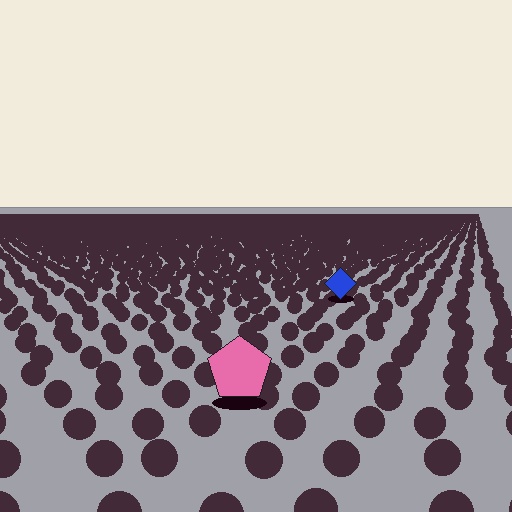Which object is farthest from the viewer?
The blue diamond is farthest from the viewer. It appears smaller and the ground texture around it is denser.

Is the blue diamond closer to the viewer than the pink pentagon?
No. The pink pentagon is closer — you can tell from the texture gradient: the ground texture is coarser near it.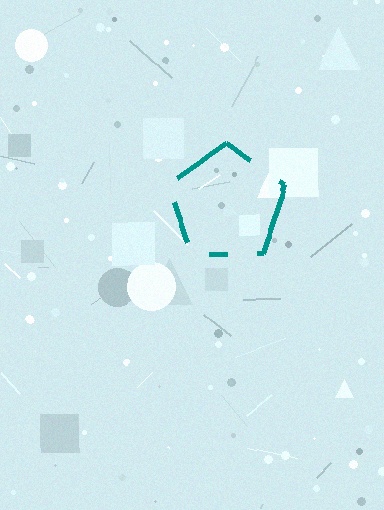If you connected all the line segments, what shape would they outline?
They would outline a pentagon.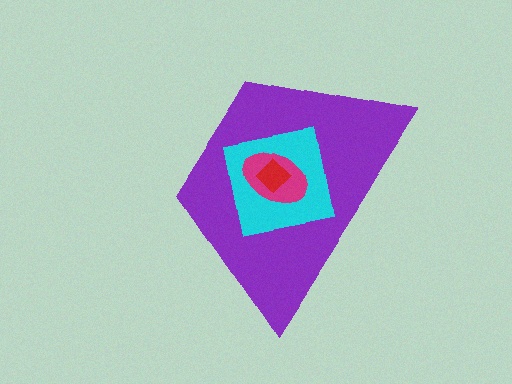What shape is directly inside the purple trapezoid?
The cyan square.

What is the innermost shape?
The red diamond.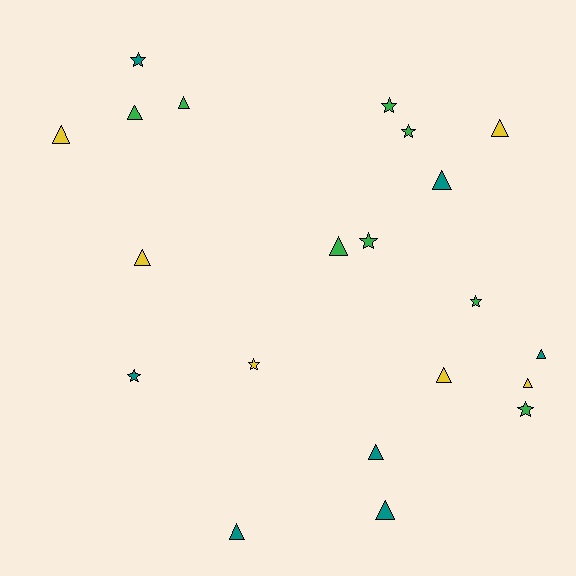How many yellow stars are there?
There is 1 yellow star.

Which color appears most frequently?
Green, with 8 objects.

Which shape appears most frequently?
Triangle, with 13 objects.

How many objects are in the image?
There are 21 objects.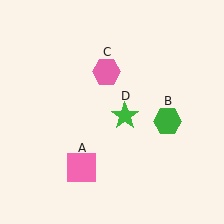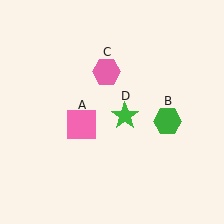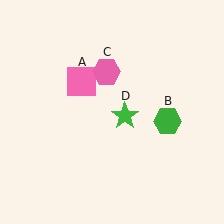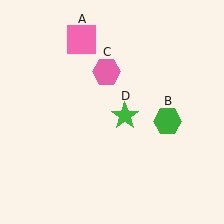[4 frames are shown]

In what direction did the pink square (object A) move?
The pink square (object A) moved up.